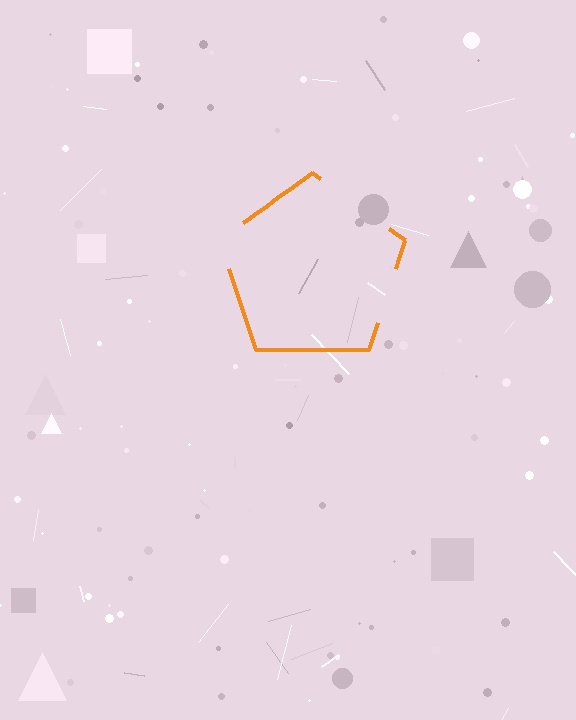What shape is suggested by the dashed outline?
The dashed outline suggests a pentagon.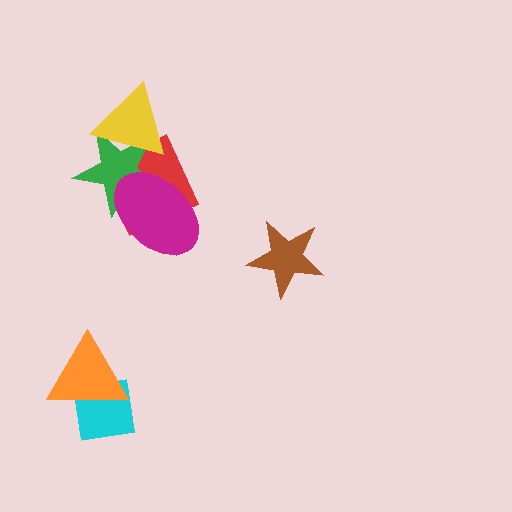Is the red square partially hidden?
Yes, it is partially covered by another shape.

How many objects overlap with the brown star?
0 objects overlap with the brown star.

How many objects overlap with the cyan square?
1 object overlaps with the cyan square.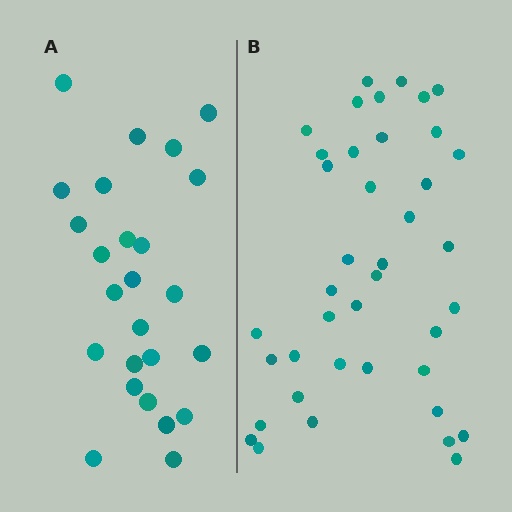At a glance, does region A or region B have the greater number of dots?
Region B (the right region) has more dots.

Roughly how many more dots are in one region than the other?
Region B has approximately 15 more dots than region A.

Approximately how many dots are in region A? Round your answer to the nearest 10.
About 20 dots. (The exact count is 25, which rounds to 20.)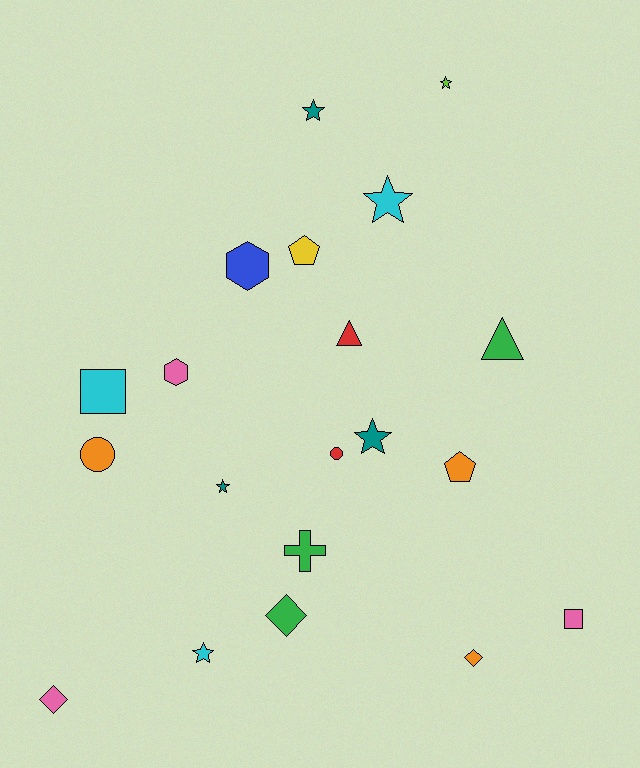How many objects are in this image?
There are 20 objects.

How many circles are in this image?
There are 2 circles.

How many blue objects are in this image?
There is 1 blue object.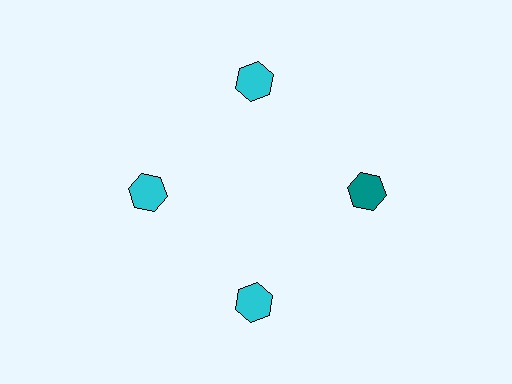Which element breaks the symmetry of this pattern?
The teal hexagon at roughly the 3 o'clock position breaks the symmetry. All other shapes are cyan hexagons.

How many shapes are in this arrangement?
There are 4 shapes arranged in a ring pattern.